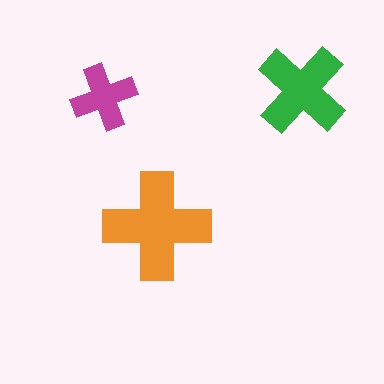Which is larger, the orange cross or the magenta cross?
The orange one.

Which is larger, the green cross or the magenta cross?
The green one.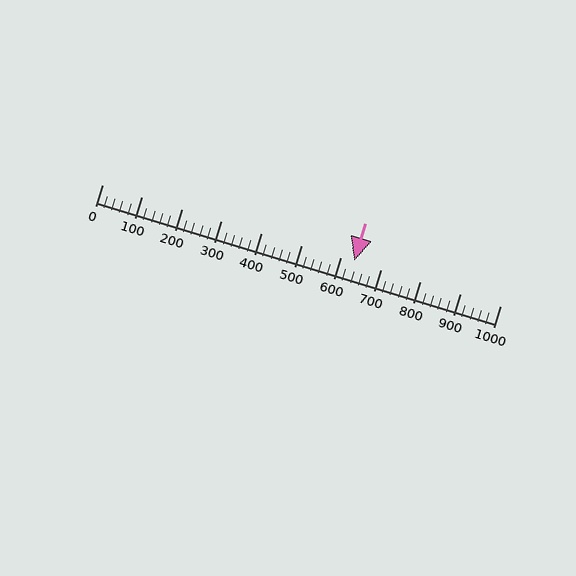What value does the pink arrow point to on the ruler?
The pink arrow points to approximately 634.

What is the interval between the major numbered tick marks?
The major tick marks are spaced 100 units apart.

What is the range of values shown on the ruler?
The ruler shows values from 0 to 1000.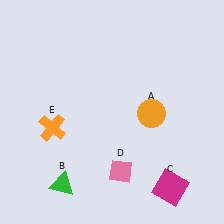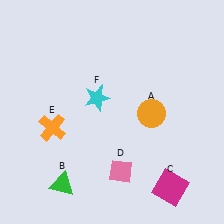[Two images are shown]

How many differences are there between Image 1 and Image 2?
There is 1 difference between the two images.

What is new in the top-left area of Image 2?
A cyan star (F) was added in the top-left area of Image 2.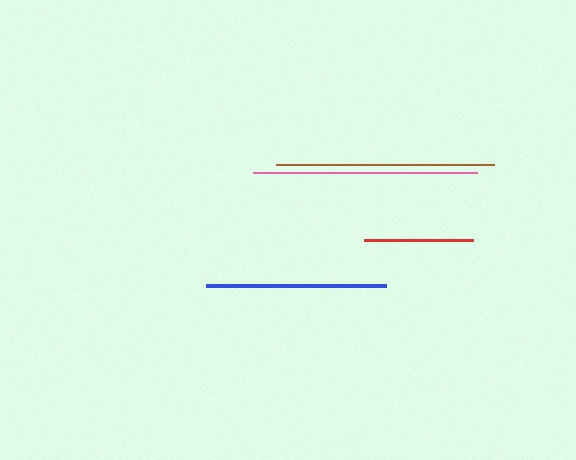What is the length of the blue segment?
The blue segment is approximately 181 pixels long.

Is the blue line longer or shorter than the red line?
The blue line is longer than the red line.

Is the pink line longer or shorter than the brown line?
The pink line is longer than the brown line.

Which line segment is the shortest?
The red line is the shortest at approximately 109 pixels.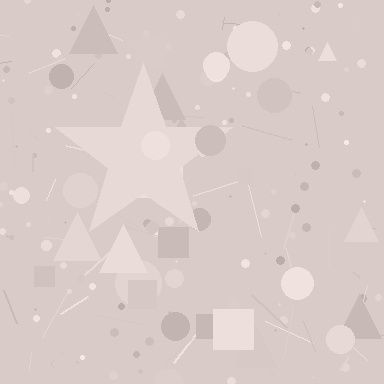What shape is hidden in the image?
A star is hidden in the image.